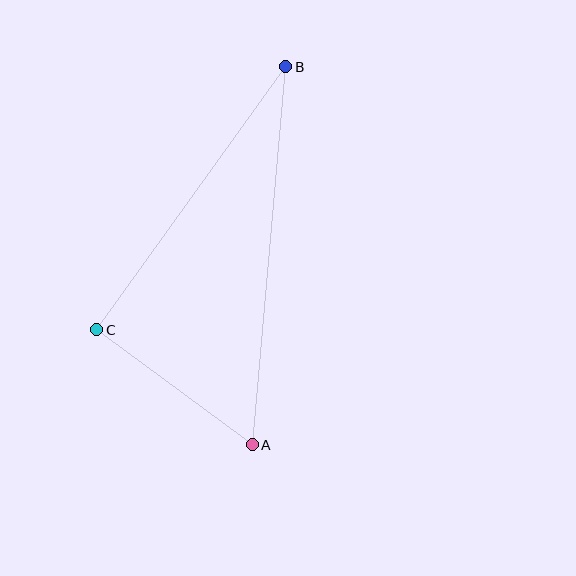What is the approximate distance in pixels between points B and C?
The distance between B and C is approximately 324 pixels.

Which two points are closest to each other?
Points A and C are closest to each other.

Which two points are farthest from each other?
Points A and B are farthest from each other.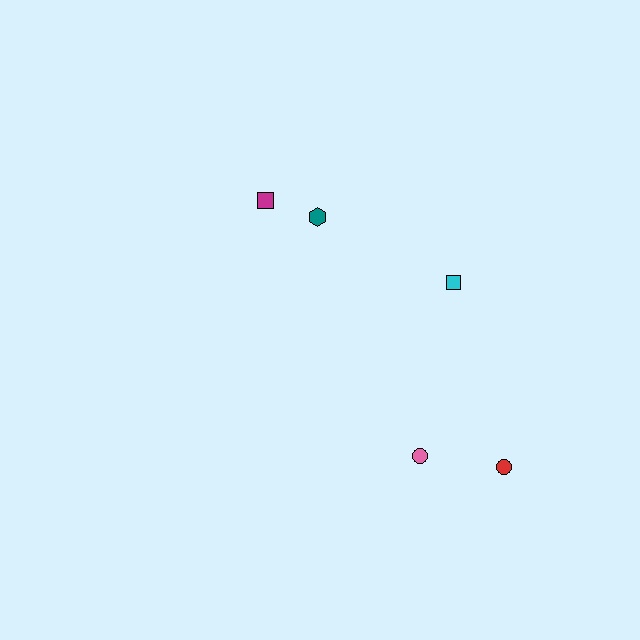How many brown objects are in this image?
There are no brown objects.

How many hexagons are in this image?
There is 1 hexagon.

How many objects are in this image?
There are 5 objects.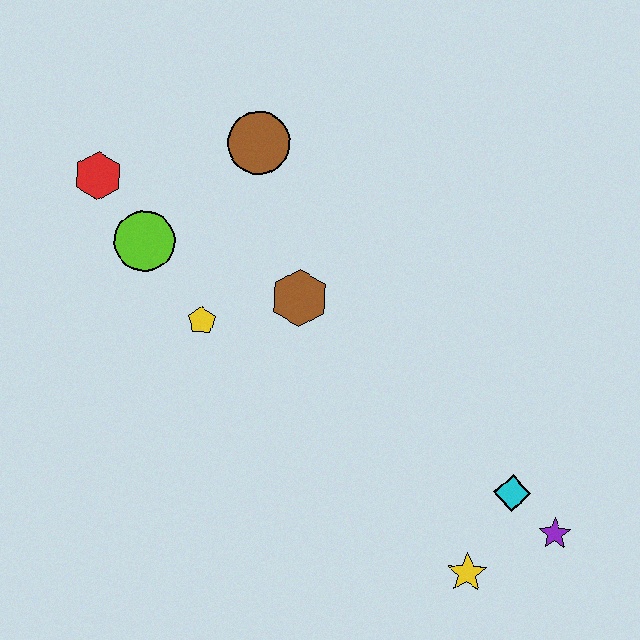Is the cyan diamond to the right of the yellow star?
Yes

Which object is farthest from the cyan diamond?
The red hexagon is farthest from the cyan diamond.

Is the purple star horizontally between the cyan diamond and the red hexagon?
No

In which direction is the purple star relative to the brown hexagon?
The purple star is to the right of the brown hexagon.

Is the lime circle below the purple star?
No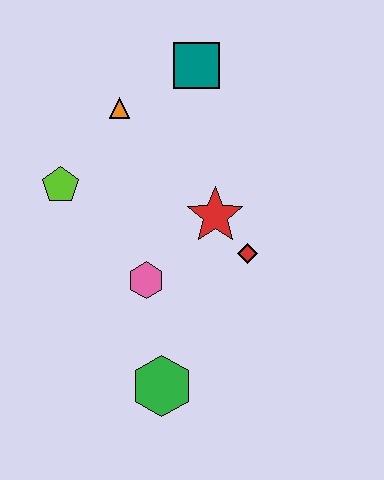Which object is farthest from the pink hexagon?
The teal square is farthest from the pink hexagon.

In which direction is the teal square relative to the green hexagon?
The teal square is above the green hexagon.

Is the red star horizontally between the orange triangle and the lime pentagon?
No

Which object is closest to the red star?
The red diamond is closest to the red star.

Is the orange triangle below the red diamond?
No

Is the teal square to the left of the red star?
Yes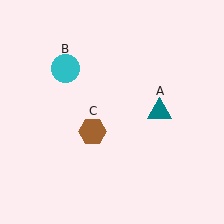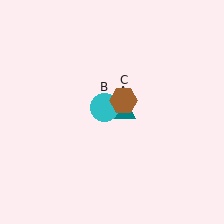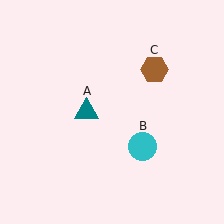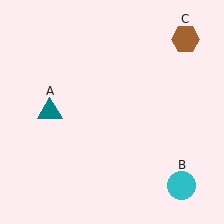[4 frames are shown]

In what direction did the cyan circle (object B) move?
The cyan circle (object B) moved down and to the right.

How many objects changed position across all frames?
3 objects changed position: teal triangle (object A), cyan circle (object B), brown hexagon (object C).